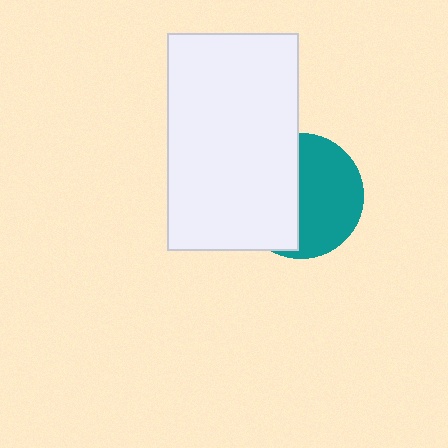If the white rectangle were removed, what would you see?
You would see the complete teal circle.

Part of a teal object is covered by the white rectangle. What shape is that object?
It is a circle.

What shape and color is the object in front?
The object in front is a white rectangle.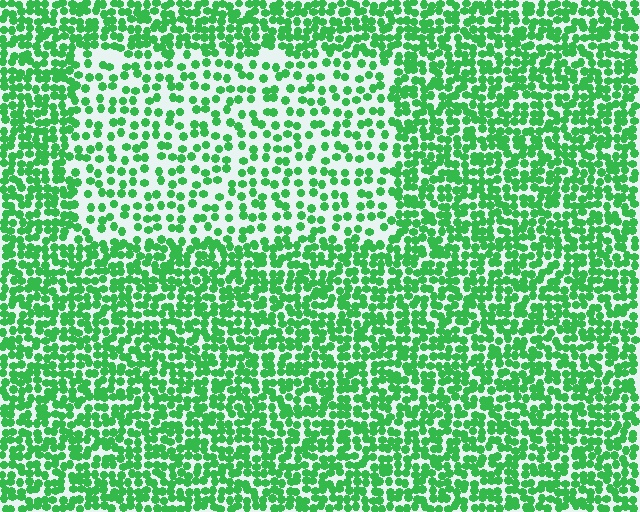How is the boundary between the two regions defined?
The boundary is defined by a change in element density (approximately 2.0x ratio). All elements are the same color, size, and shape.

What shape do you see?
I see a rectangle.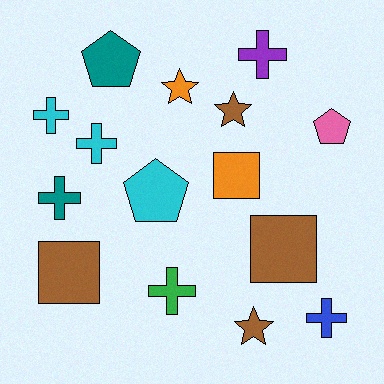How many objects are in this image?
There are 15 objects.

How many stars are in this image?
There are 3 stars.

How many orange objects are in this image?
There are 2 orange objects.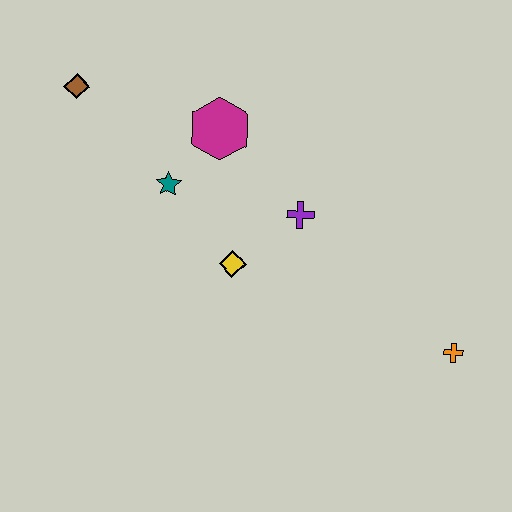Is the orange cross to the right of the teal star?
Yes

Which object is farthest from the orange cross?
The brown diamond is farthest from the orange cross.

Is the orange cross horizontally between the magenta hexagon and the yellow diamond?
No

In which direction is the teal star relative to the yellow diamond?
The teal star is above the yellow diamond.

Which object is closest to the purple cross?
The yellow diamond is closest to the purple cross.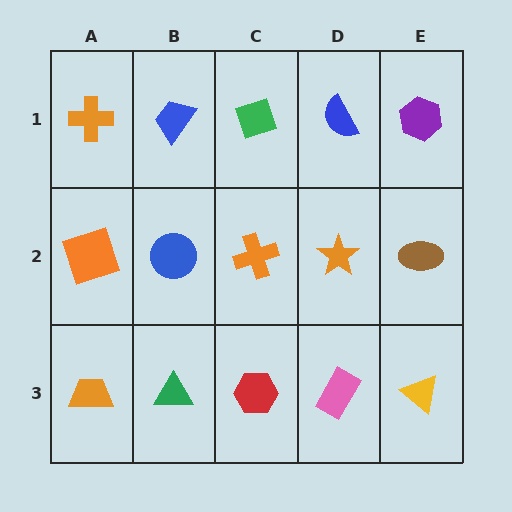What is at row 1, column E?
A purple hexagon.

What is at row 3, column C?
A red hexagon.